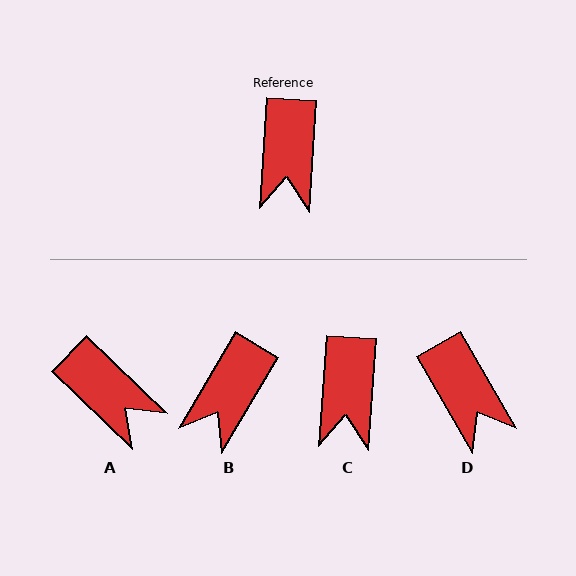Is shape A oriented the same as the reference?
No, it is off by about 50 degrees.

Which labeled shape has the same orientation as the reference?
C.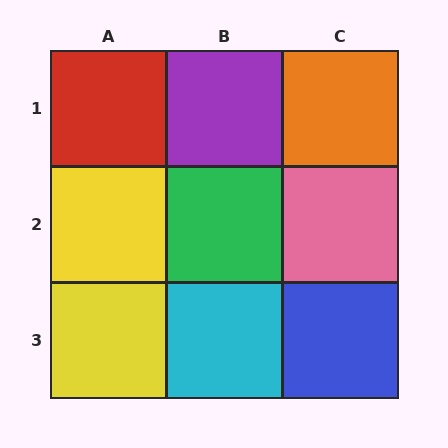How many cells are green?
1 cell is green.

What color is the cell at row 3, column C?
Blue.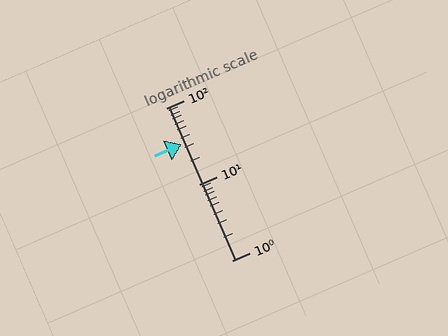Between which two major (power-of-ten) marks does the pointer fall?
The pointer is between 10 and 100.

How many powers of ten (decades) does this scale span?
The scale spans 2 decades, from 1 to 100.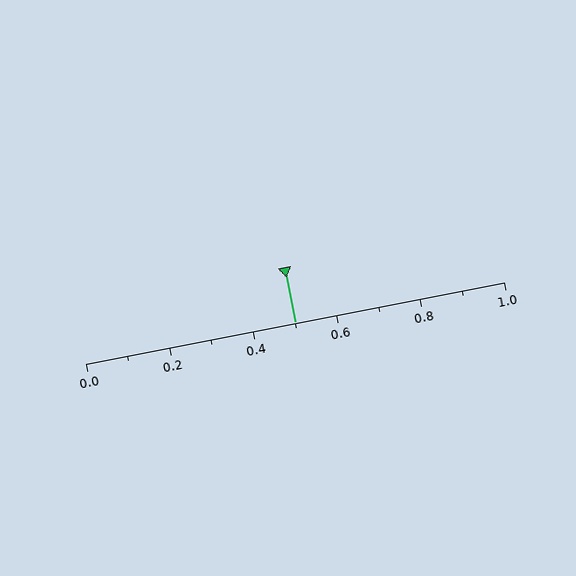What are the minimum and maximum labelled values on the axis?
The axis runs from 0.0 to 1.0.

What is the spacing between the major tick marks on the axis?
The major ticks are spaced 0.2 apart.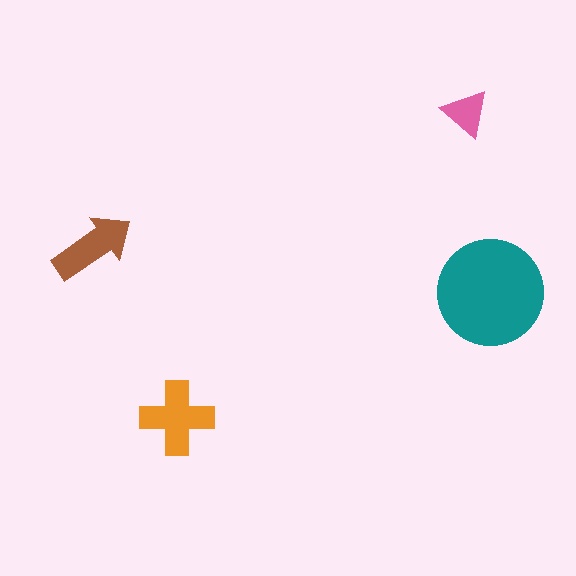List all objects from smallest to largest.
The pink triangle, the brown arrow, the orange cross, the teal circle.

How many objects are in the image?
There are 4 objects in the image.